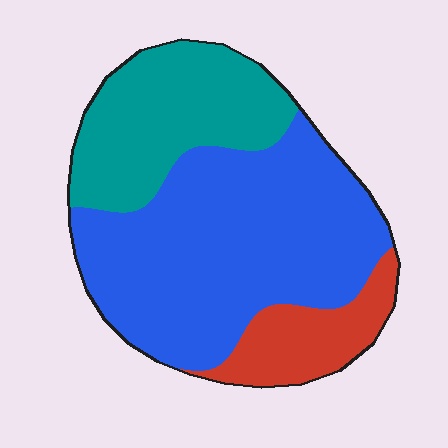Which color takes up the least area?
Red, at roughly 15%.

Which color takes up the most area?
Blue, at roughly 55%.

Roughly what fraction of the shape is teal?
Teal takes up about one quarter (1/4) of the shape.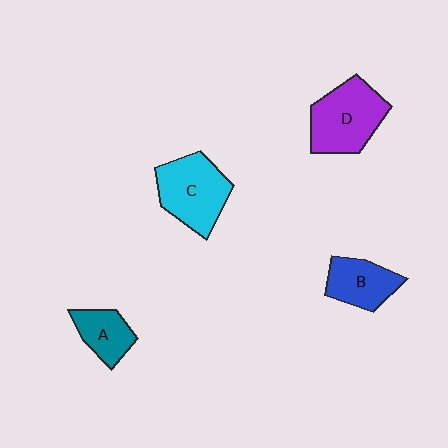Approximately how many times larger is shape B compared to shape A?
Approximately 1.2 times.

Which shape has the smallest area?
Shape A (teal).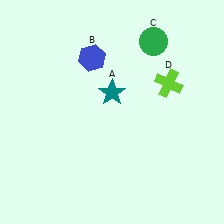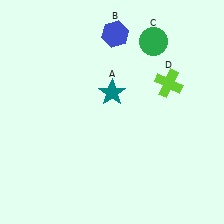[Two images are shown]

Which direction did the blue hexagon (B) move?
The blue hexagon (B) moved up.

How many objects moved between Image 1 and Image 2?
1 object moved between the two images.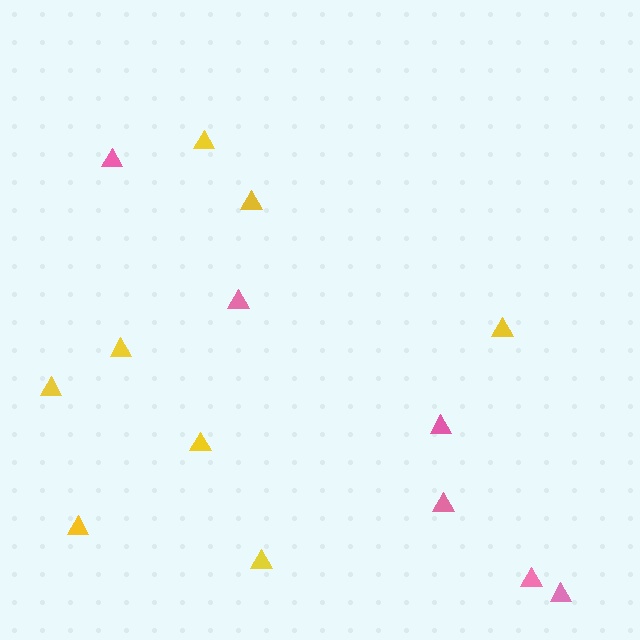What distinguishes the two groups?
There are 2 groups: one group of yellow triangles (8) and one group of pink triangles (6).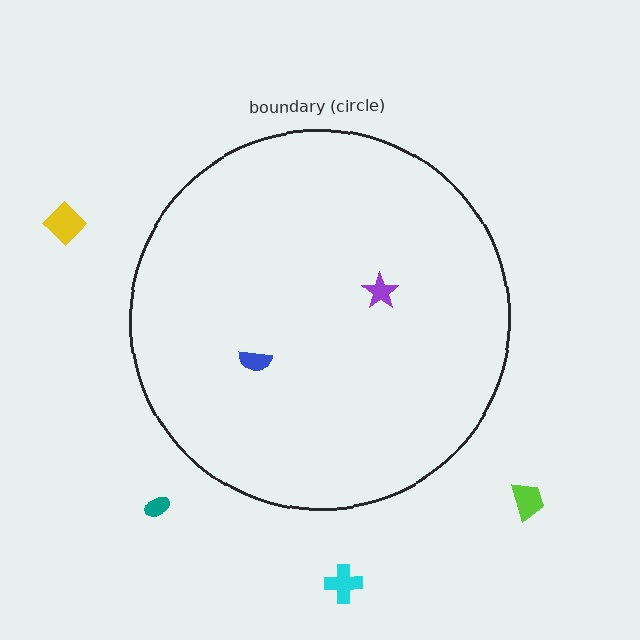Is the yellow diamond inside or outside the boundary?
Outside.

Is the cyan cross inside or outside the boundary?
Outside.